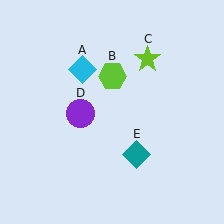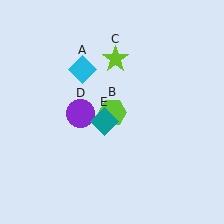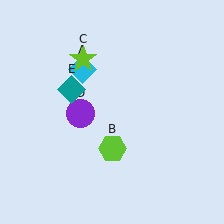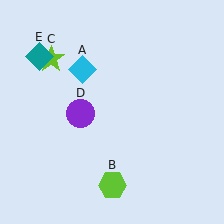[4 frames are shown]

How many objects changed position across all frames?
3 objects changed position: lime hexagon (object B), lime star (object C), teal diamond (object E).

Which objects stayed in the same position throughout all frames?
Cyan diamond (object A) and purple circle (object D) remained stationary.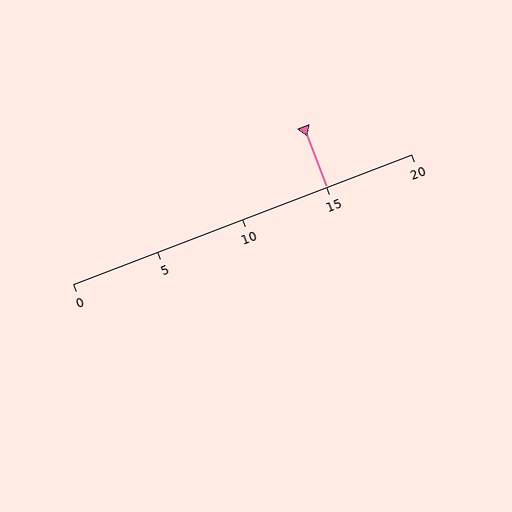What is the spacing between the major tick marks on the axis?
The major ticks are spaced 5 apart.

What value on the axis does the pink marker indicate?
The marker indicates approximately 15.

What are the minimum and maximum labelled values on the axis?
The axis runs from 0 to 20.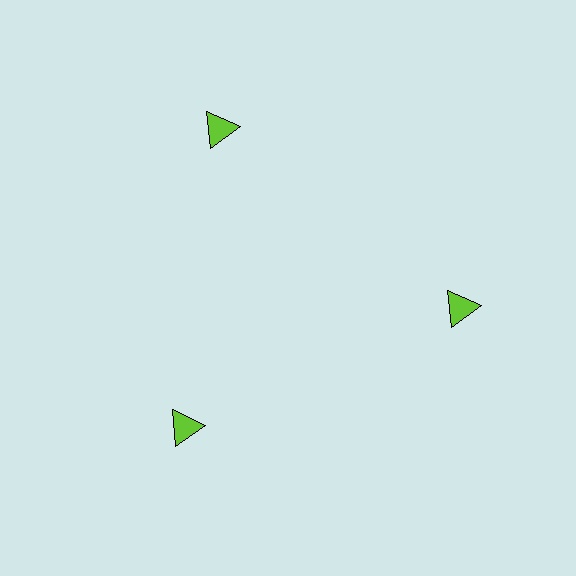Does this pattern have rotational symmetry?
Yes, this pattern has 3-fold rotational symmetry. It looks the same after rotating 120 degrees around the center.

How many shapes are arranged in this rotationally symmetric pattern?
There are 3 shapes, arranged in 3 groups of 1.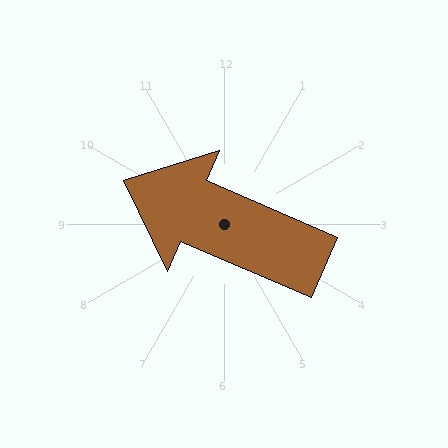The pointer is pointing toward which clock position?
Roughly 10 o'clock.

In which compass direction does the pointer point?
Northwest.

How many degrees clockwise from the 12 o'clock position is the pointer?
Approximately 293 degrees.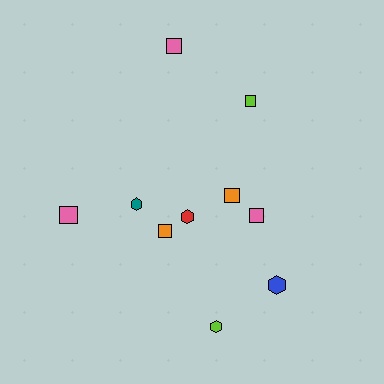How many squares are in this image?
There are 6 squares.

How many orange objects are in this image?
There are 2 orange objects.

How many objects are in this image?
There are 10 objects.